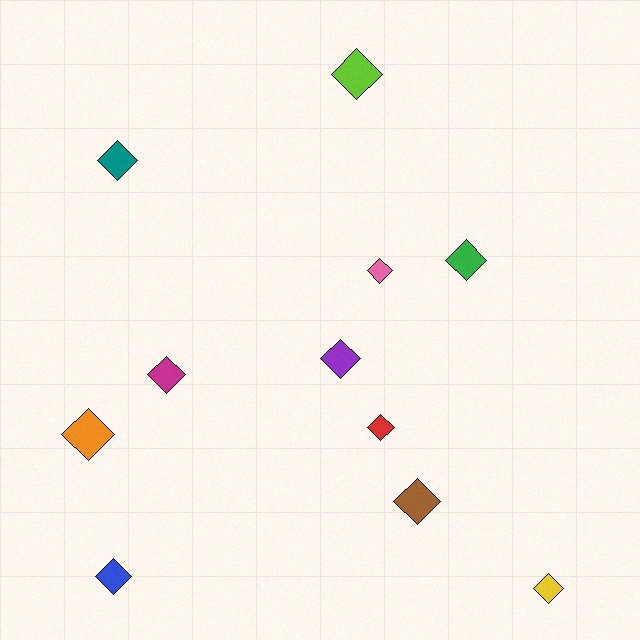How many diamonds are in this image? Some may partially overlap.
There are 11 diamonds.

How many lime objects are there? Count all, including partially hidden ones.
There is 1 lime object.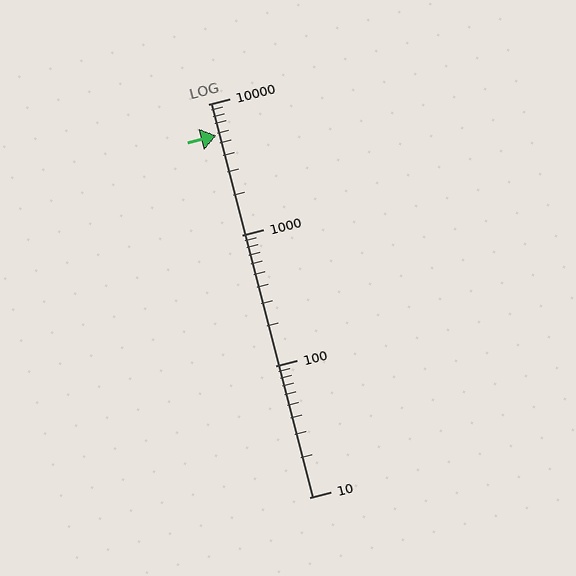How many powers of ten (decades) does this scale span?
The scale spans 3 decades, from 10 to 10000.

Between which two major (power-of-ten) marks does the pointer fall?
The pointer is between 1000 and 10000.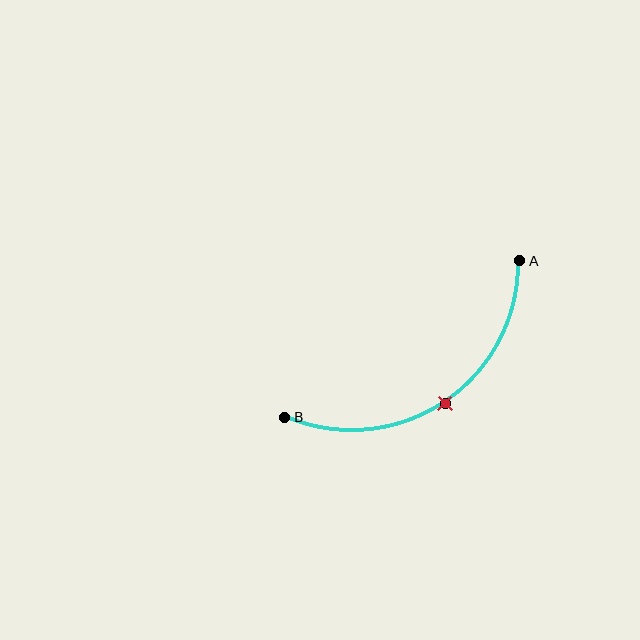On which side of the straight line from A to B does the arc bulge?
The arc bulges below the straight line connecting A and B.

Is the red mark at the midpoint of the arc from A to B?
Yes. The red mark lies on the arc at equal arc-length from both A and B — it is the arc midpoint.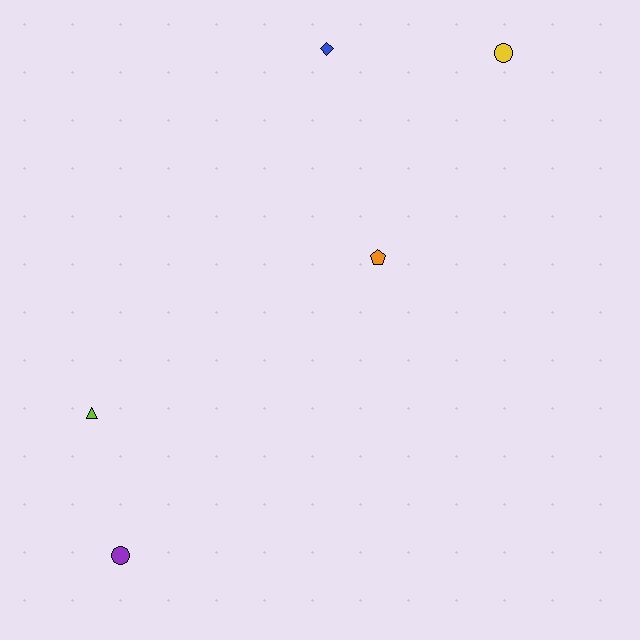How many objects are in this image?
There are 5 objects.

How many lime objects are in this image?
There is 1 lime object.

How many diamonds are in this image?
There is 1 diamond.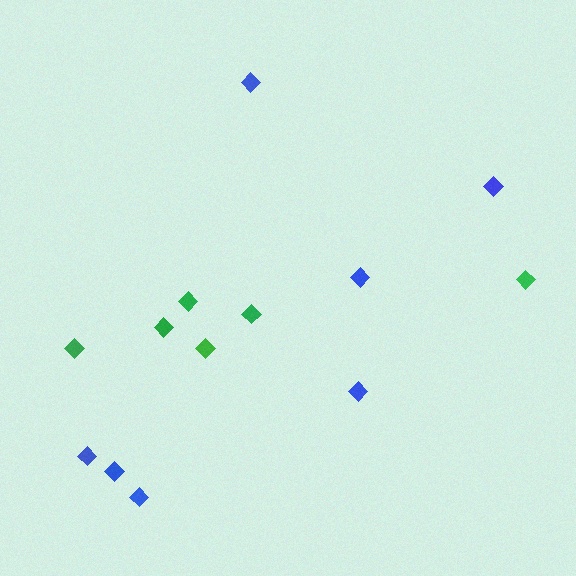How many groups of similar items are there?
There are 2 groups: one group of green diamonds (6) and one group of blue diamonds (7).